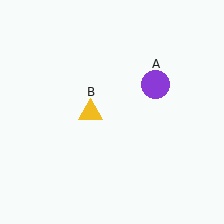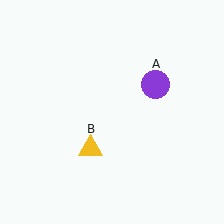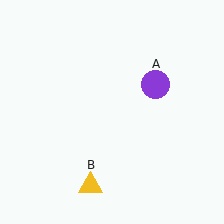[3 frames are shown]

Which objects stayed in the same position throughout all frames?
Purple circle (object A) remained stationary.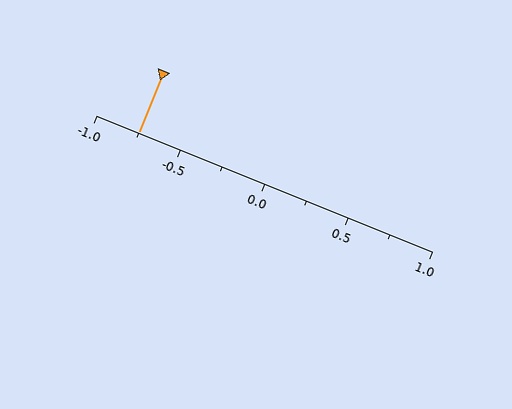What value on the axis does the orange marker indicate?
The marker indicates approximately -0.75.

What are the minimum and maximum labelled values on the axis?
The axis runs from -1.0 to 1.0.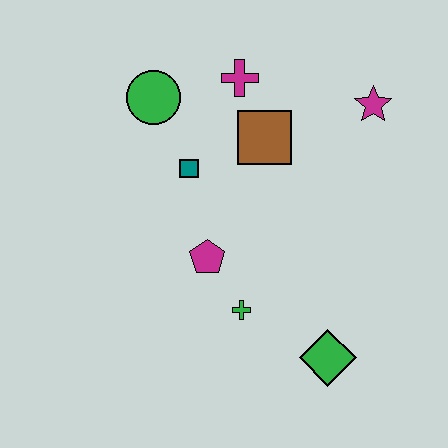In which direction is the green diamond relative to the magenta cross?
The green diamond is below the magenta cross.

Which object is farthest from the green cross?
The magenta star is farthest from the green cross.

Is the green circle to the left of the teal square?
Yes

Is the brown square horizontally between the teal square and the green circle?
No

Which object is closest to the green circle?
The teal square is closest to the green circle.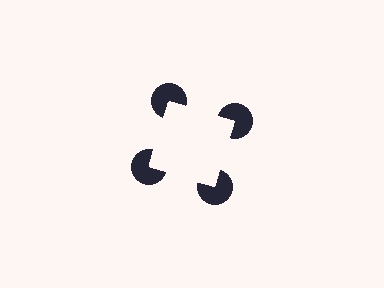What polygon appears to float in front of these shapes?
An illusory square — its edges are inferred from the aligned wedge cuts in the pac-man discs, not physically drawn.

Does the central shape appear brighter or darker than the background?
It typically appears slightly brighter than the background, even though no actual brightness change is drawn.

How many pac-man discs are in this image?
There are 4 — one at each vertex of the illusory square.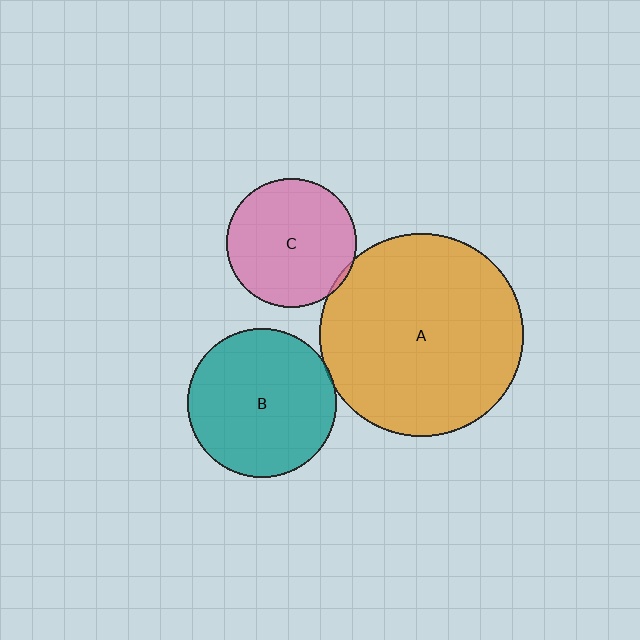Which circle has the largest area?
Circle A (orange).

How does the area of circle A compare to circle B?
Approximately 1.9 times.